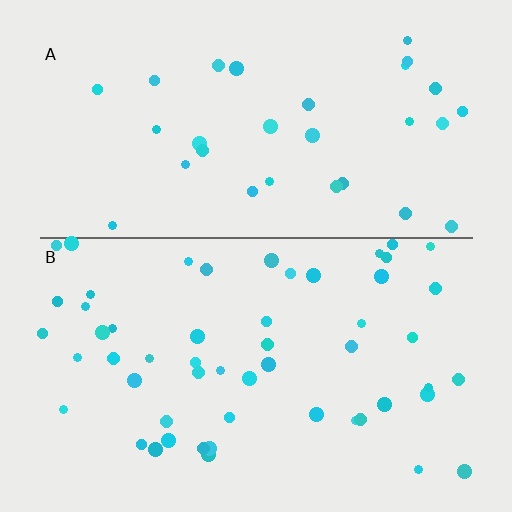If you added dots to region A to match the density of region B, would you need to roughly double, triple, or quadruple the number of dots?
Approximately double.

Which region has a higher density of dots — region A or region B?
B (the bottom).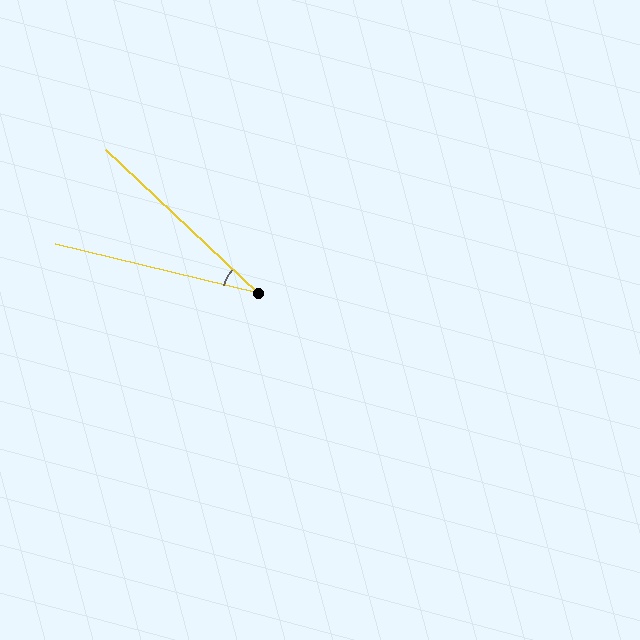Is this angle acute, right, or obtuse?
It is acute.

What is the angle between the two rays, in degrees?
Approximately 30 degrees.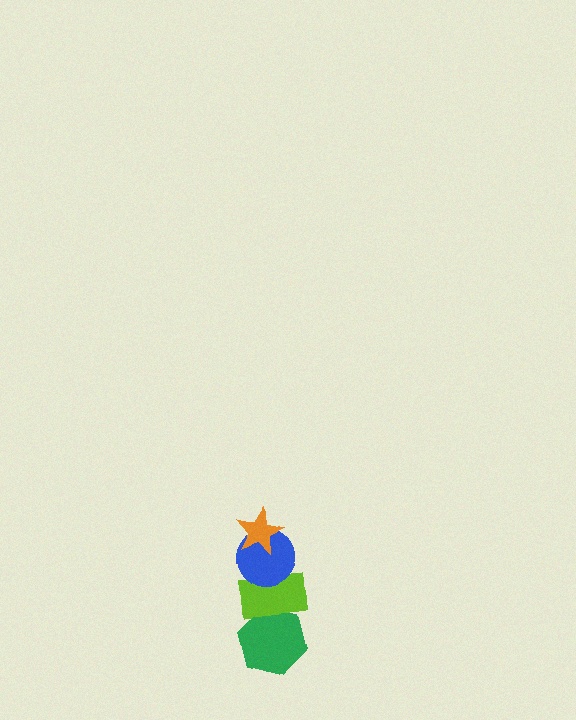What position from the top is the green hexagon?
The green hexagon is 4th from the top.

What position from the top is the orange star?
The orange star is 1st from the top.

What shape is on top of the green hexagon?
The lime rectangle is on top of the green hexagon.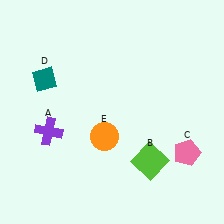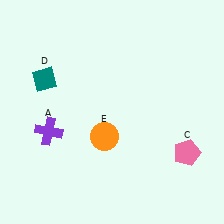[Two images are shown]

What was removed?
The lime square (B) was removed in Image 2.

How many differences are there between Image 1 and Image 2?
There is 1 difference between the two images.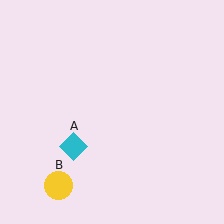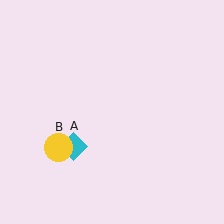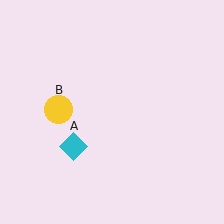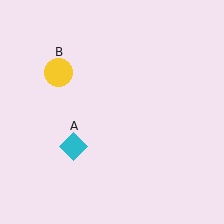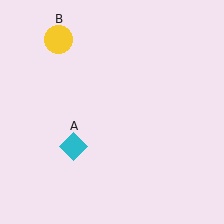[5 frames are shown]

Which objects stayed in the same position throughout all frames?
Cyan diamond (object A) remained stationary.